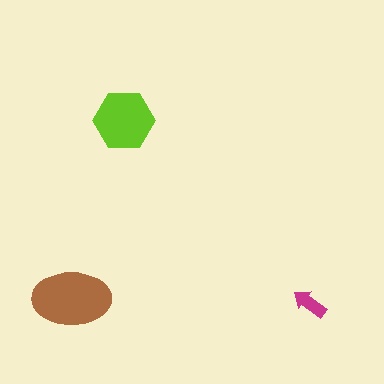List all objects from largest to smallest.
The brown ellipse, the lime hexagon, the magenta arrow.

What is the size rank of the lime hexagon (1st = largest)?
2nd.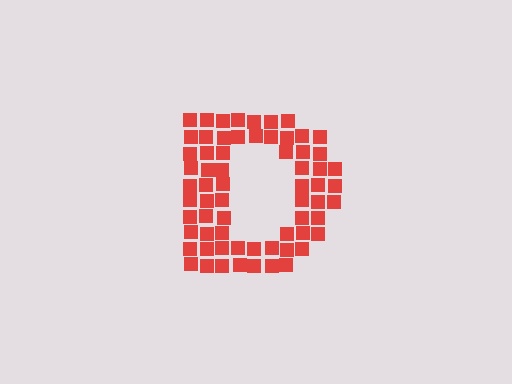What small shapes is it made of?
It is made of small squares.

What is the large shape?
The large shape is the letter D.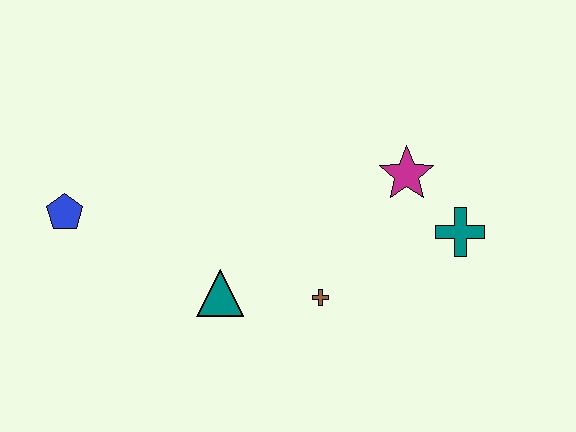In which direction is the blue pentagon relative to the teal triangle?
The blue pentagon is to the left of the teal triangle.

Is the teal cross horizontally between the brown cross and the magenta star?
No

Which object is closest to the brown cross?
The teal triangle is closest to the brown cross.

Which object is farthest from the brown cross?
The blue pentagon is farthest from the brown cross.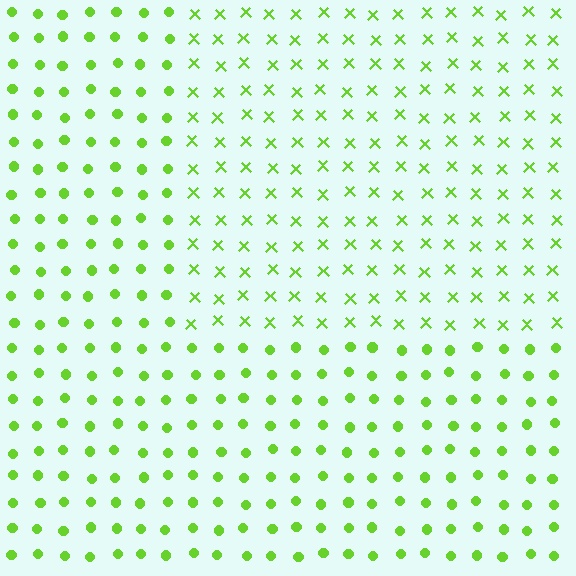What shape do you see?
I see a rectangle.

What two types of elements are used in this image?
The image uses X marks inside the rectangle region and circles outside it.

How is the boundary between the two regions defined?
The boundary is defined by a change in element shape: X marks inside vs. circles outside. All elements share the same color and spacing.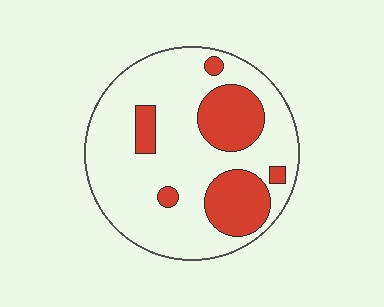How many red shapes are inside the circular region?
6.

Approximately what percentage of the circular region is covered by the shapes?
Approximately 25%.